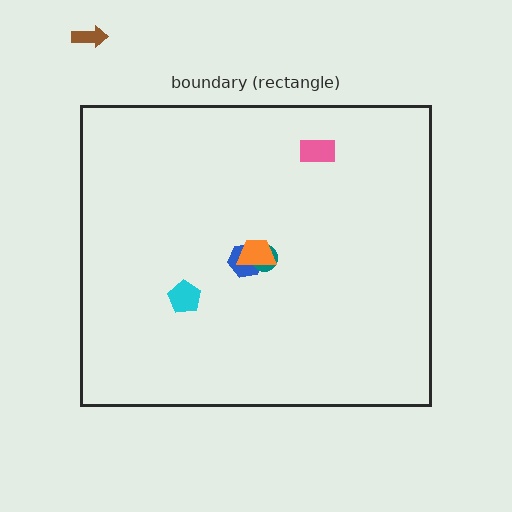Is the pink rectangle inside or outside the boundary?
Inside.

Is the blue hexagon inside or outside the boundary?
Inside.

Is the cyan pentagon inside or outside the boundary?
Inside.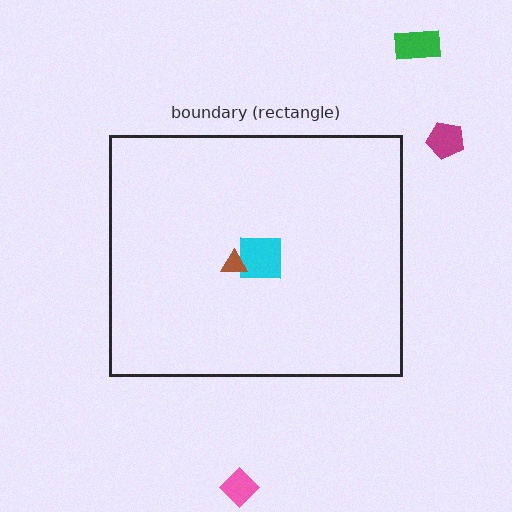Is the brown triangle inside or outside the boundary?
Inside.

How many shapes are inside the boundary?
2 inside, 3 outside.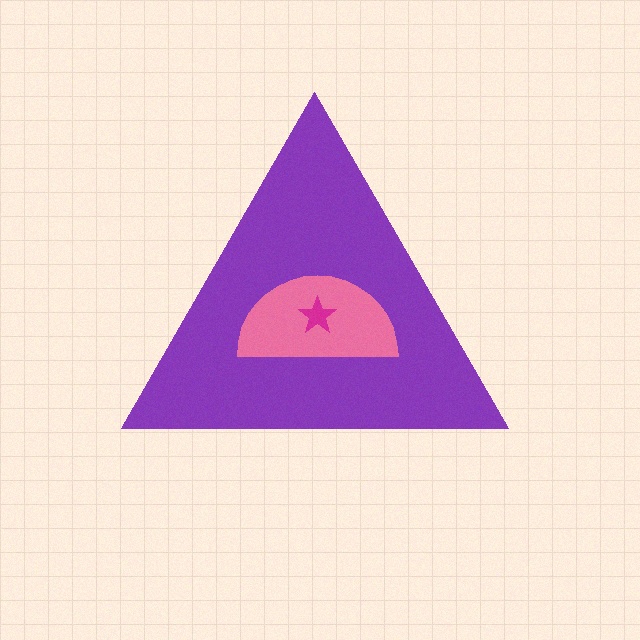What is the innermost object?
The magenta star.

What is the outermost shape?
The purple triangle.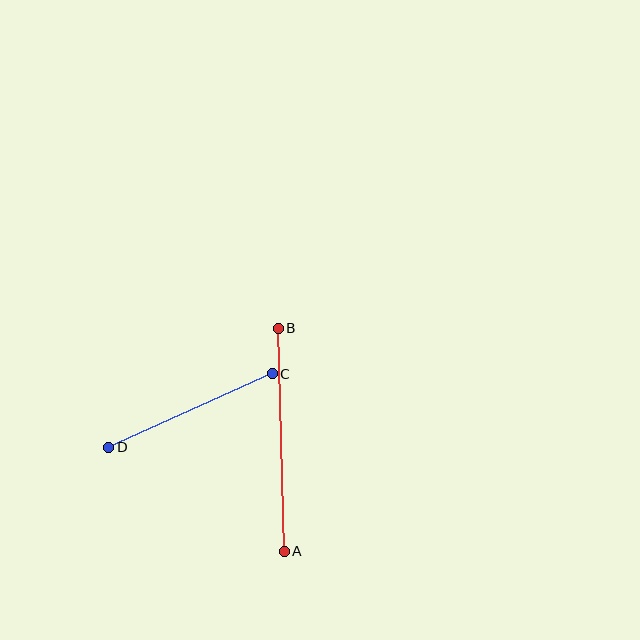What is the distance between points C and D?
The distance is approximately 180 pixels.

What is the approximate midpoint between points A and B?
The midpoint is at approximately (281, 440) pixels.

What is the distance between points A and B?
The distance is approximately 223 pixels.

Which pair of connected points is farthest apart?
Points A and B are farthest apart.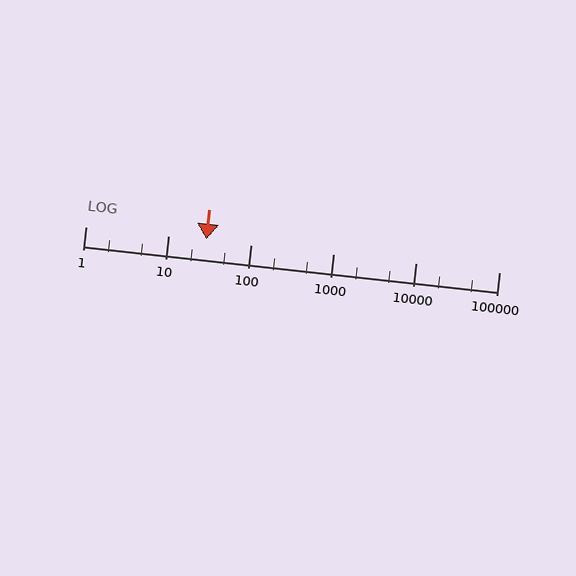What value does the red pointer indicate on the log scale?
The pointer indicates approximately 29.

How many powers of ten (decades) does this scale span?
The scale spans 5 decades, from 1 to 100000.